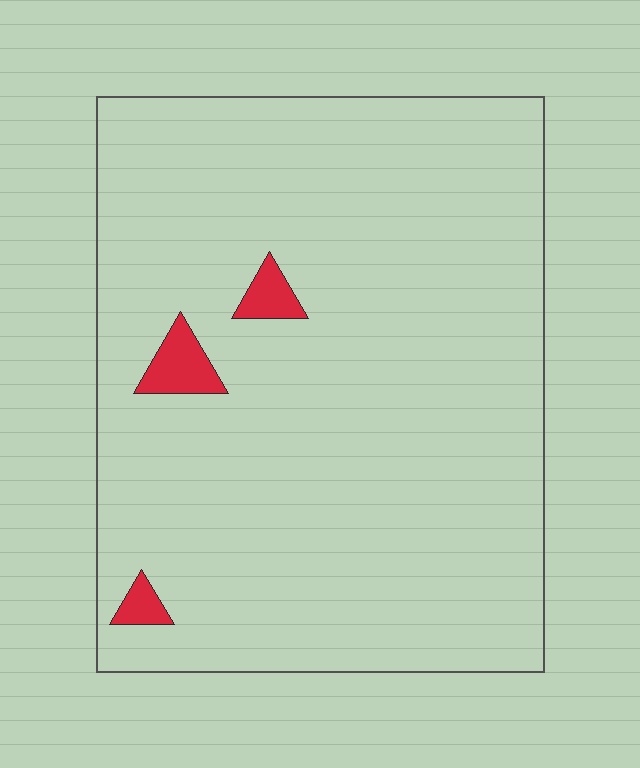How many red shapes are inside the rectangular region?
3.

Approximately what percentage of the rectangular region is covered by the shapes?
Approximately 5%.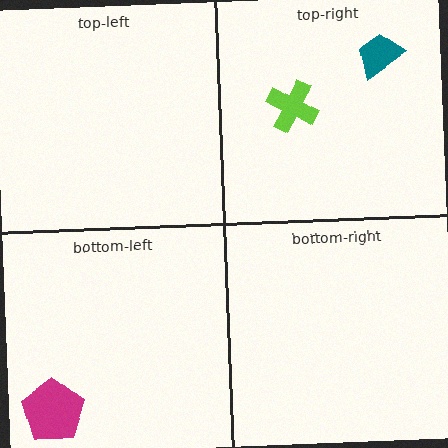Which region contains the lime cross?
The top-right region.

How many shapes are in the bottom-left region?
1.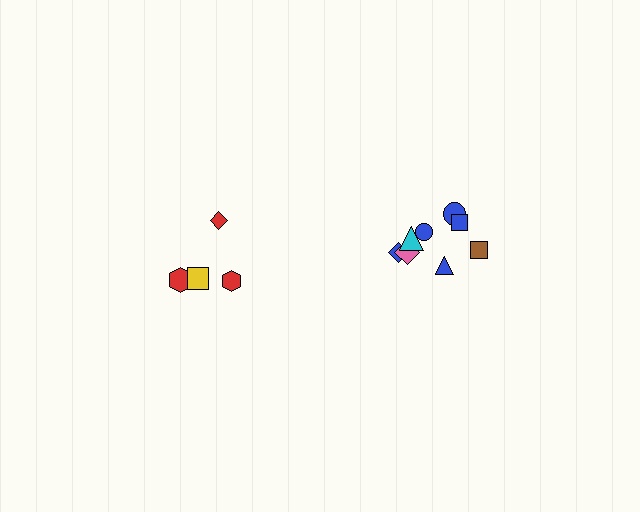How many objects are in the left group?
There are 4 objects.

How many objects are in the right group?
There are 8 objects.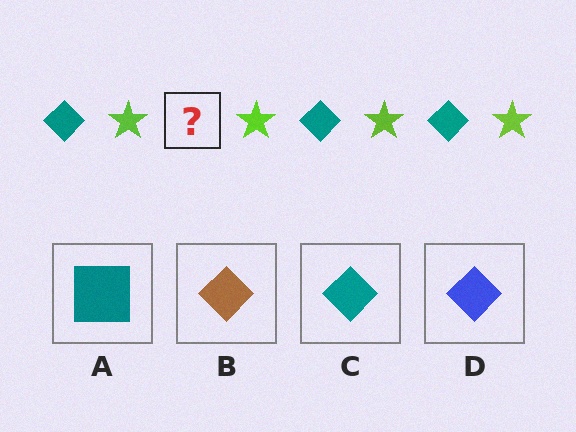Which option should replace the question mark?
Option C.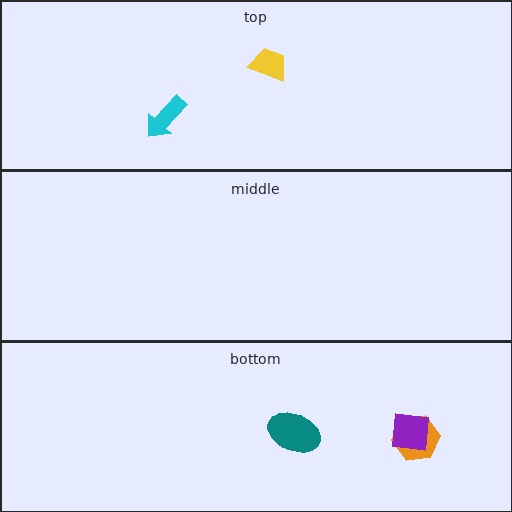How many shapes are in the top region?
2.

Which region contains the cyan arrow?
The top region.